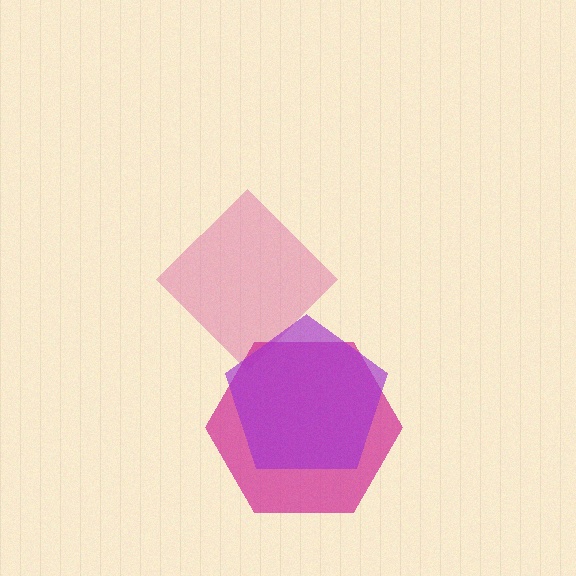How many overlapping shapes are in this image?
There are 3 overlapping shapes in the image.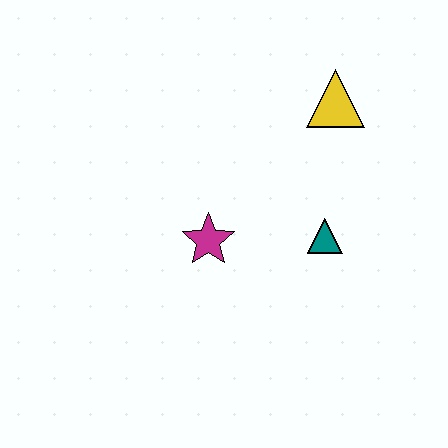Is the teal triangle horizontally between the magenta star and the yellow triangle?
Yes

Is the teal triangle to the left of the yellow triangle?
Yes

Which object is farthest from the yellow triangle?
The magenta star is farthest from the yellow triangle.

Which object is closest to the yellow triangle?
The teal triangle is closest to the yellow triangle.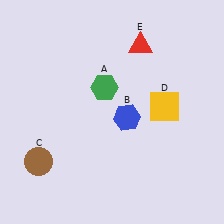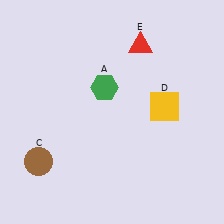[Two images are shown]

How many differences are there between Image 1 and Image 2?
There is 1 difference between the two images.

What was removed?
The blue hexagon (B) was removed in Image 2.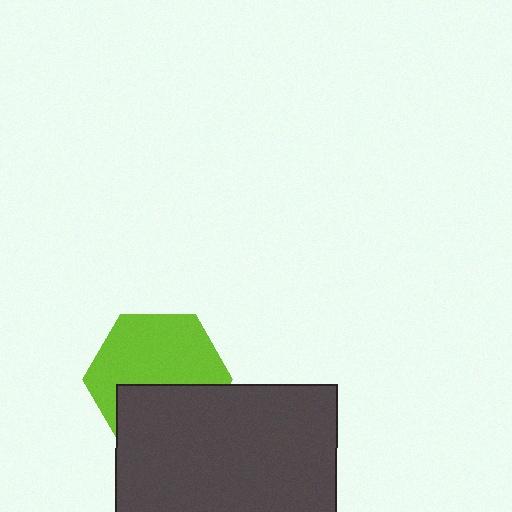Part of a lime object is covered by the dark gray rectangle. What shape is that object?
It is a hexagon.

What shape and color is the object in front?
The object in front is a dark gray rectangle.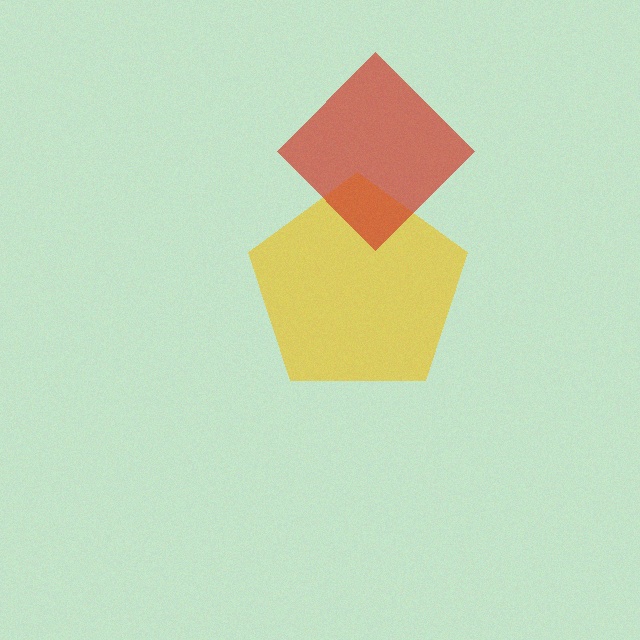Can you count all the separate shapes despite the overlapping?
Yes, there are 2 separate shapes.